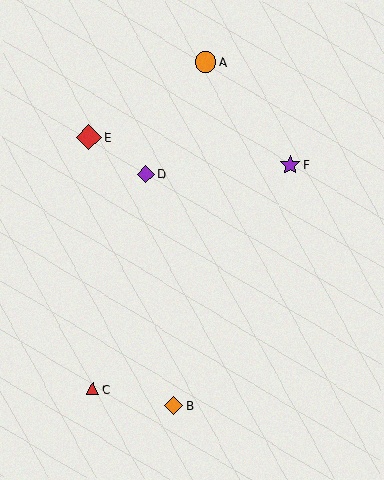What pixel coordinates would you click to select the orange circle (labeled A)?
Click at (206, 62) to select the orange circle A.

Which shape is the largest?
The red diamond (labeled E) is the largest.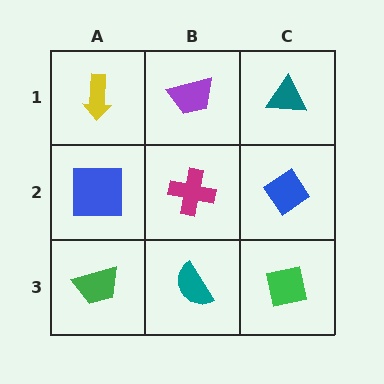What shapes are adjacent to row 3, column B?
A magenta cross (row 2, column B), a green trapezoid (row 3, column A), a green square (row 3, column C).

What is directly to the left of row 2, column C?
A magenta cross.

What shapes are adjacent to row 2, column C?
A teal triangle (row 1, column C), a green square (row 3, column C), a magenta cross (row 2, column B).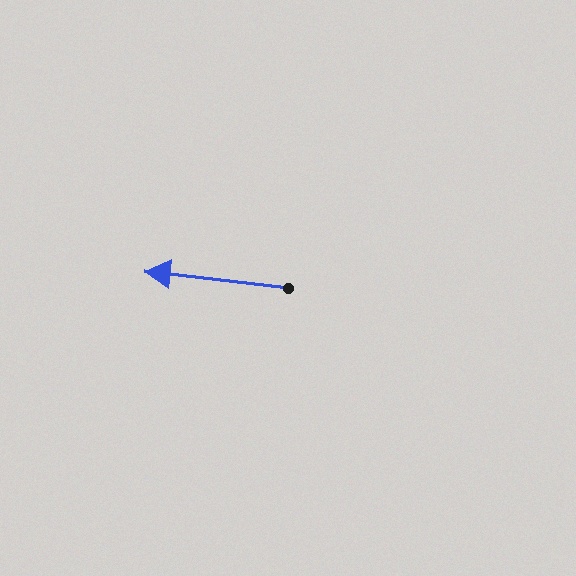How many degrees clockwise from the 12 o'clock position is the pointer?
Approximately 277 degrees.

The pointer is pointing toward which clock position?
Roughly 9 o'clock.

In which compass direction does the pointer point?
West.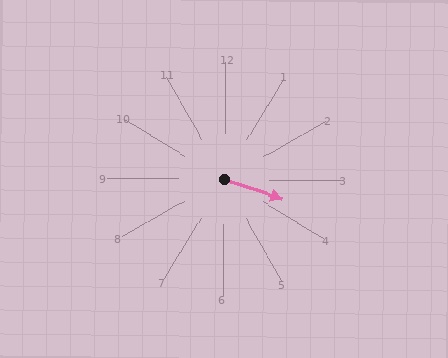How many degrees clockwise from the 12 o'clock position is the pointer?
Approximately 108 degrees.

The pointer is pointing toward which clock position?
Roughly 4 o'clock.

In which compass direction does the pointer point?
East.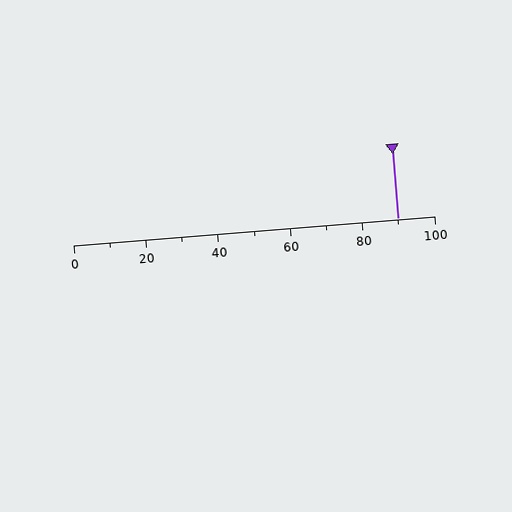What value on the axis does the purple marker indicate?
The marker indicates approximately 90.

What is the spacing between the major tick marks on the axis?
The major ticks are spaced 20 apart.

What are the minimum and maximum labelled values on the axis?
The axis runs from 0 to 100.